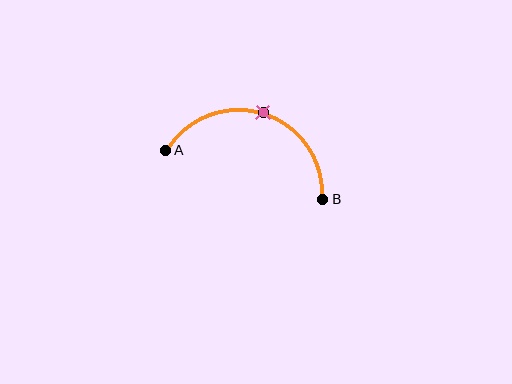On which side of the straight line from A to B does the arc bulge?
The arc bulges above the straight line connecting A and B.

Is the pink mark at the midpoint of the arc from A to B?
Yes. The pink mark lies on the arc at equal arc-length from both A and B — it is the arc midpoint.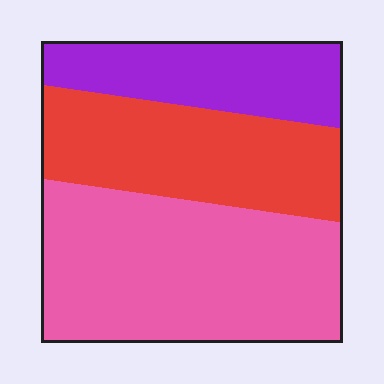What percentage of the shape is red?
Red takes up about one third (1/3) of the shape.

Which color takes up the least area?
Purple, at roughly 20%.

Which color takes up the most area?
Pink, at roughly 45%.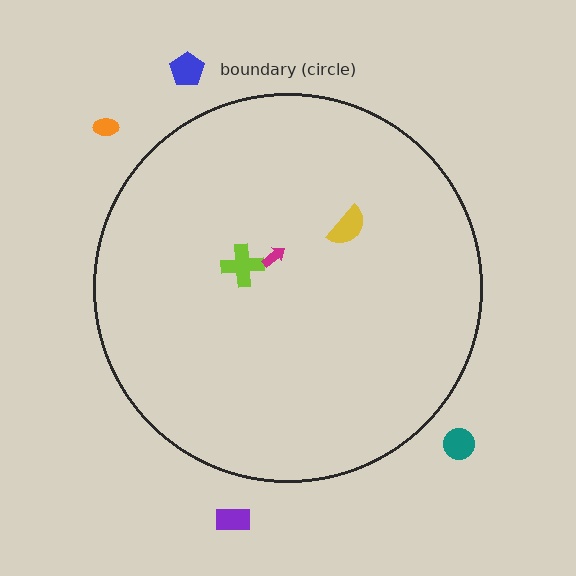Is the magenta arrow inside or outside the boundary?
Inside.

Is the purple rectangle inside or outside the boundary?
Outside.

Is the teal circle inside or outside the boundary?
Outside.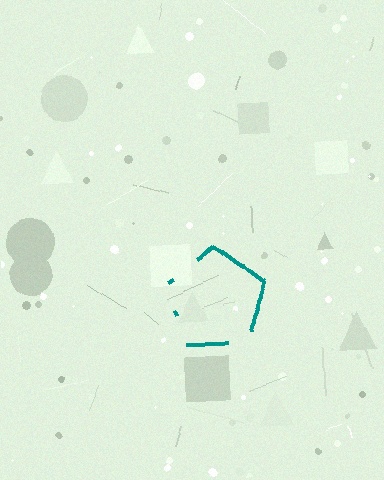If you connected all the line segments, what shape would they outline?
They would outline a pentagon.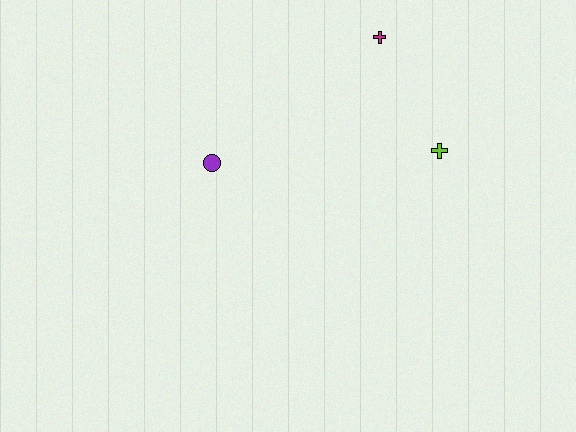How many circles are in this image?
There is 1 circle.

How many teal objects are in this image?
There are no teal objects.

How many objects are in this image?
There are 3 objects.